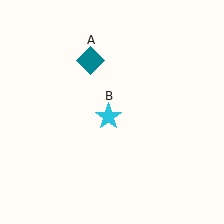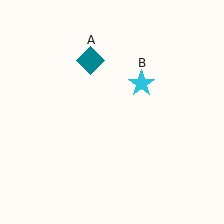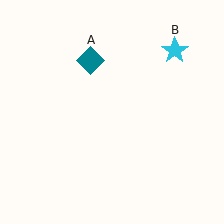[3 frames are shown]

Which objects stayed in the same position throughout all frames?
Teal diamond (object A) remained stationary.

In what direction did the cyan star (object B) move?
The cyan star (object B) moved up and to the right.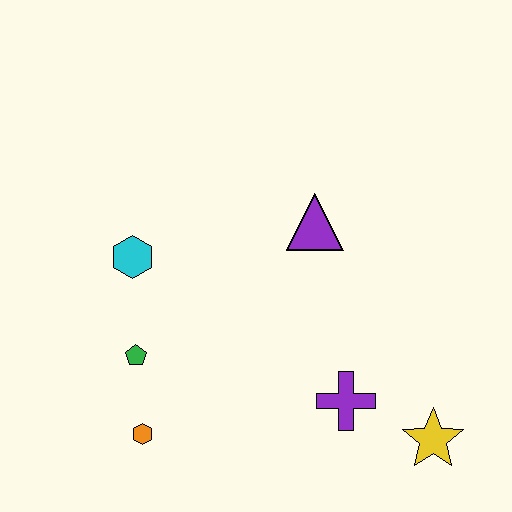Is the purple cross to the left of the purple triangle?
No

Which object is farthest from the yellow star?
The cyan hexagon is farthest from the yellow star.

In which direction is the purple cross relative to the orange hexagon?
The purple cross is to the right of the orange hexagon.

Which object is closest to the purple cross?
The yellow star is closest to the purple cross.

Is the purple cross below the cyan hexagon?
Yes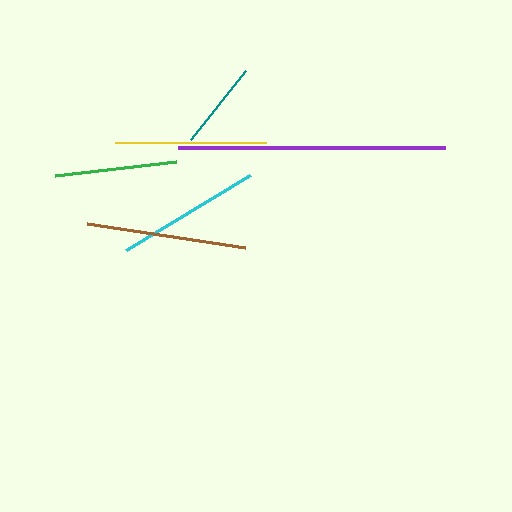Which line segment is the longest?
The purple line is the longest at approximately 267 pixels.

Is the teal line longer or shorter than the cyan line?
The cyan line is longer than the teal line.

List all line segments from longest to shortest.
From longest to shortest: purple, brown, yellow, cyan, green, teal.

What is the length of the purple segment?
The purple segment is approximately 267 pixels long.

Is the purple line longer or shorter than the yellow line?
The purple line is longer than the yellow line.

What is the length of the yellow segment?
The yellow segment is approximately 151 pixels long.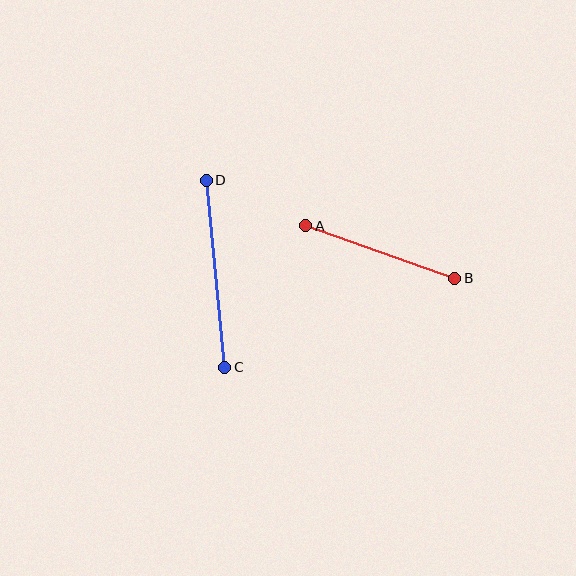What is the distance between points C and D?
The distance is approximately 188 pixels.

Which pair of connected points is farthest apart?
Points C and D are farthest apart.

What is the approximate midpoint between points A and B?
The midpoint is at approximately (380, 252) pixels.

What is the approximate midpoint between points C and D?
The midpoint is at approximately (216, 274) pixels.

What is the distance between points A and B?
The distance is approximately 158 pixels.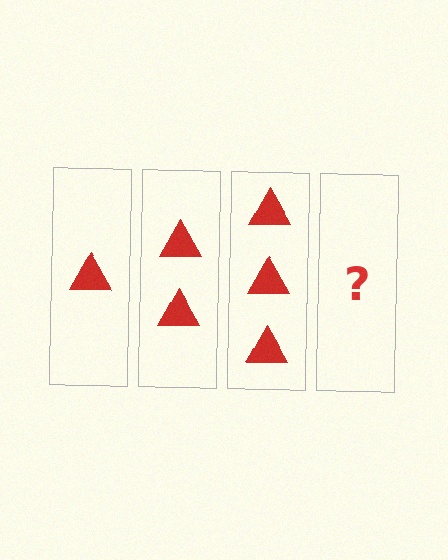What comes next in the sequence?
The next element should be 4 triangles.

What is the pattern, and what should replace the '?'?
The pattern is that each step adds one more triangle. The '?' should be 4 triangles.